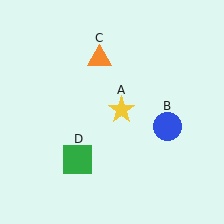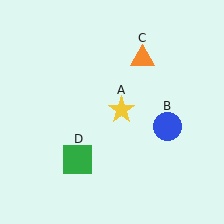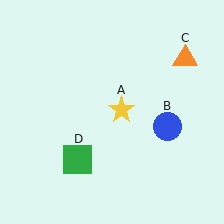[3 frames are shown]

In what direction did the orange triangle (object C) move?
The orange triangle (object C) moved right.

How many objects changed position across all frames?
1 object changed position: orange triangle (object C).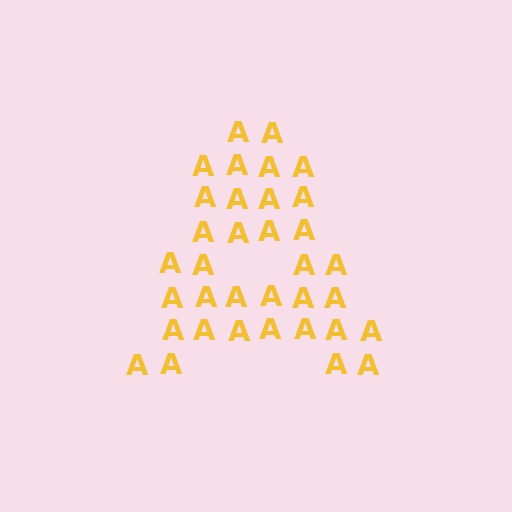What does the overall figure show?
The overall figure shows the letter A.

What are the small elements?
The small elements are letter A's.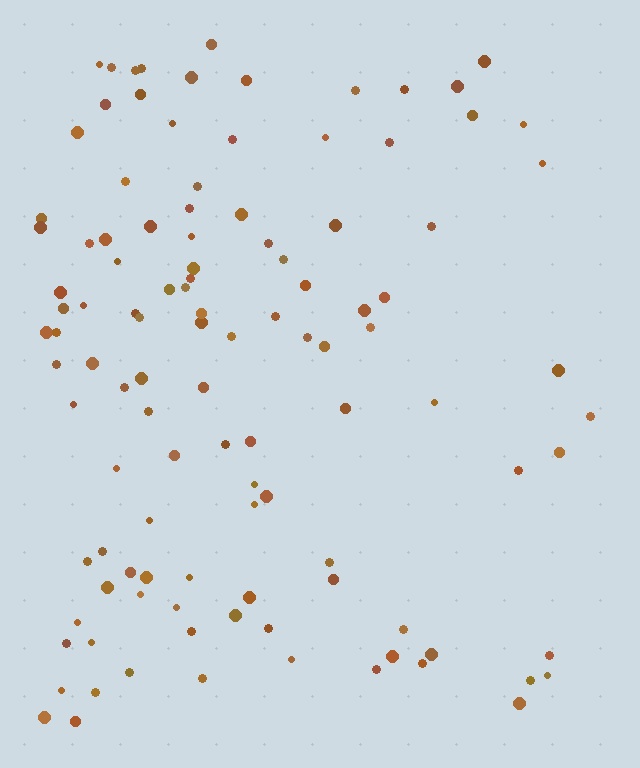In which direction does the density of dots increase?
From right to left, with the left side densest.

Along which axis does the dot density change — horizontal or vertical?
Horizontal.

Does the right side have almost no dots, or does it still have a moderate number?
Still a moderate number, just noticeably fewer than the left.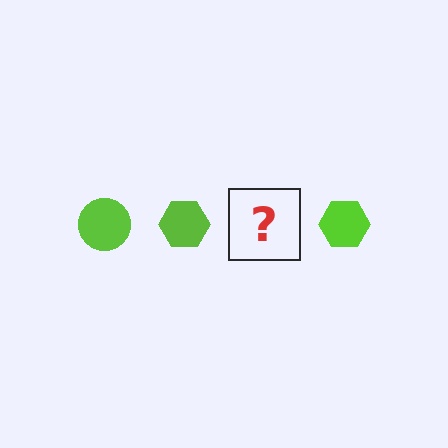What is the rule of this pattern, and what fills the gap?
The rule is that the pattern cycles through circle, hexagon shapes in lime. The gap should be filled with a lime circle.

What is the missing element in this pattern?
The missing element is a lime circle.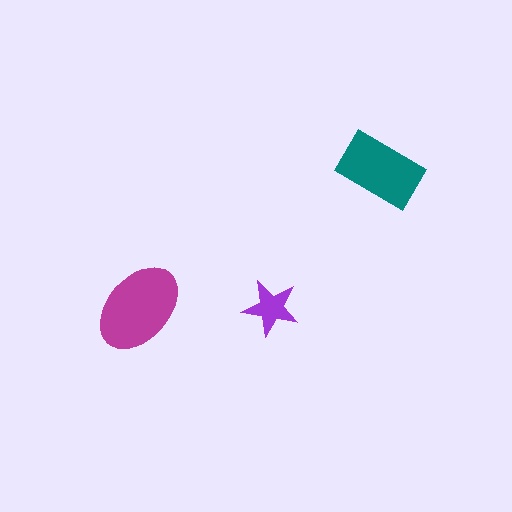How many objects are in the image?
There are 3 objects in the image.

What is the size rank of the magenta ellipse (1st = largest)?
1st.